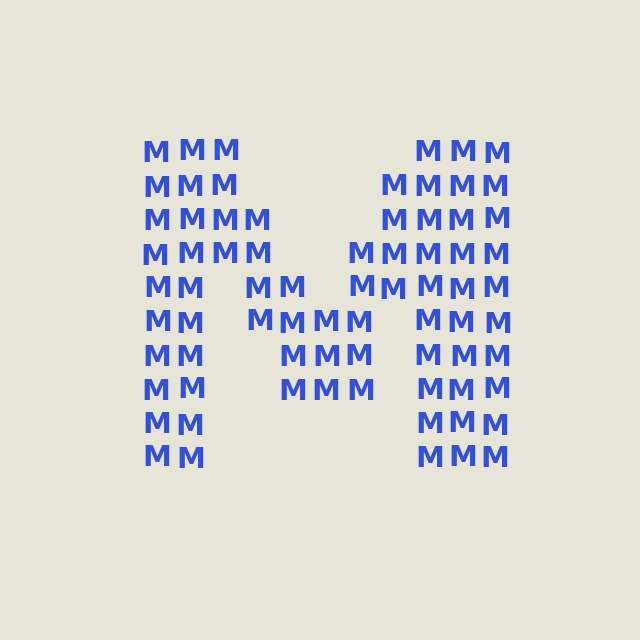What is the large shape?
The large shape is the letter M.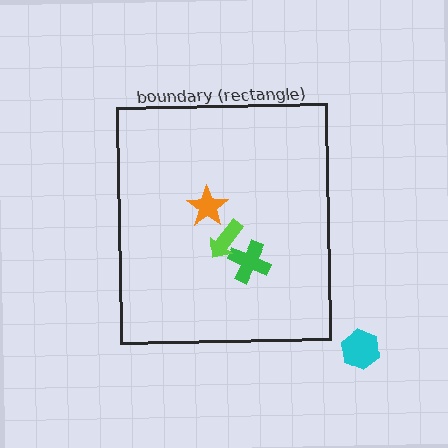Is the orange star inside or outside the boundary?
Inside.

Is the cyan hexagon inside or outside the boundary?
Outside.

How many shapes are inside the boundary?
3 inside, 1 outside.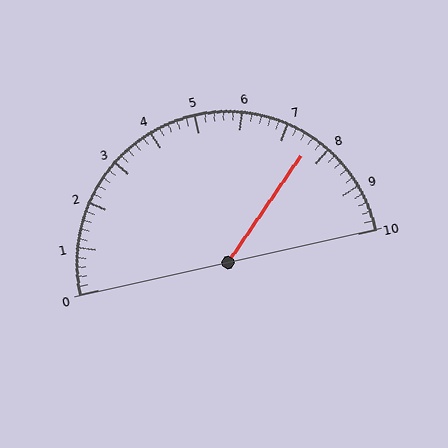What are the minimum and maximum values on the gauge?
The gauge ranges from 0 to 10.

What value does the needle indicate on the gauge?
The needle indicates approximately 7.6.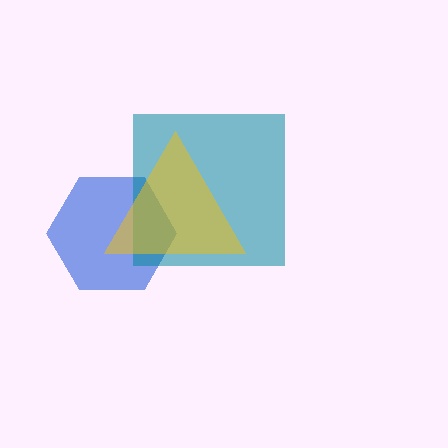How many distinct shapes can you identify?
There are 3 distinct shapes: a blue hexagon, a teal square, a yellow triangle.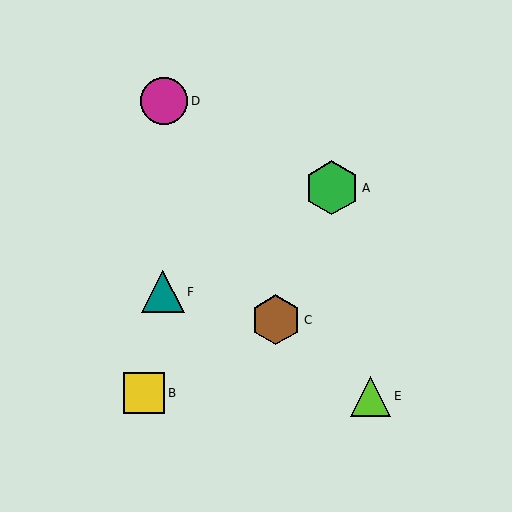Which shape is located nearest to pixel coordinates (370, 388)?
The lime triangle (labeled E) at (371, 396) is nearest to that location.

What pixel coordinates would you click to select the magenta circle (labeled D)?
Click at (164, 101) to select the magenta circle D.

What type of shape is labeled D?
Shape D is a magenta circle.